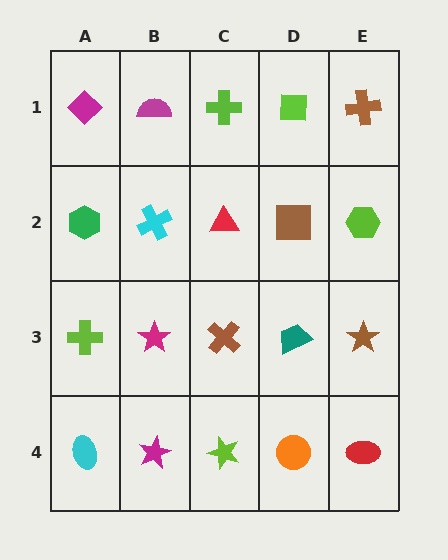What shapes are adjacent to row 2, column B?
A magenta semicircle (row 1, column B), a magenta star (row 3, column B), a green hexagon (row 2, column A), a red triangle (row 2, column C).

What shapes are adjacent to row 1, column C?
A red triangle (row 2, column C), a magenta semicircle (row 1, column B), a lime square (row 1, column D).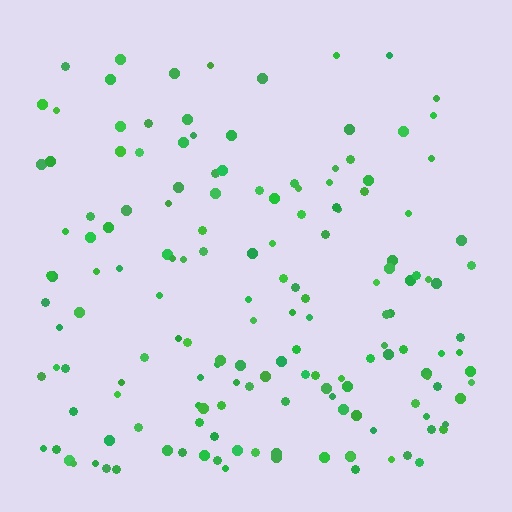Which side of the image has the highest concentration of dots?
The bottom.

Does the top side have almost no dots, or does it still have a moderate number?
Still a moderate number, just noticeably fewer than the bottom.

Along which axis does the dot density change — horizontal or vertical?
Vertical.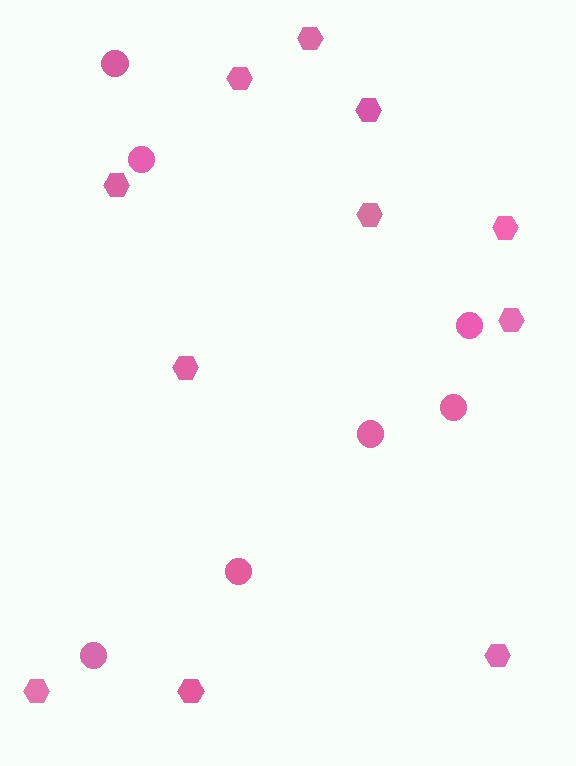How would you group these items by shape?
There are 2 groups: one group of circles (7) and one group of hexagons (11).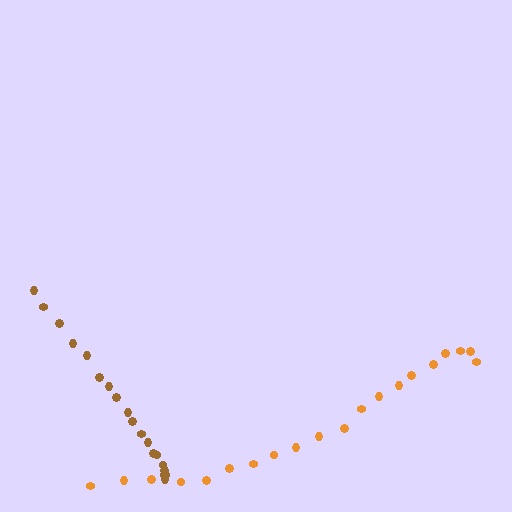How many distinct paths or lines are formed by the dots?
There are 2 distinct paths.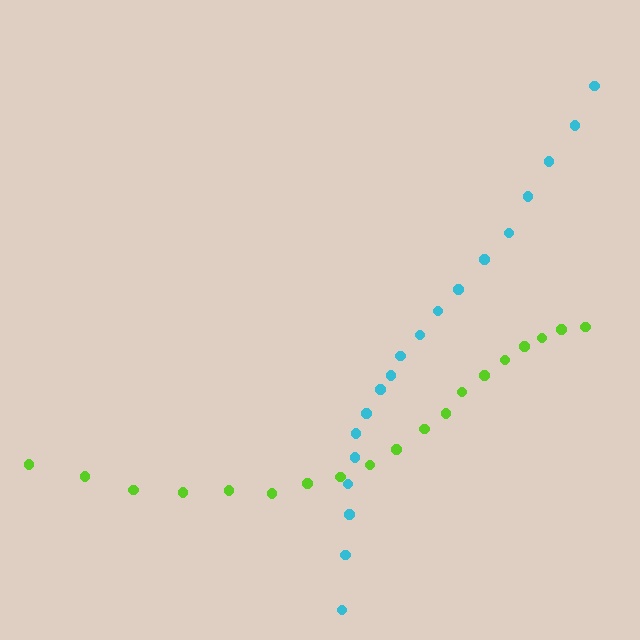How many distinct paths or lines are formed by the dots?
There are 2 distinct paths.